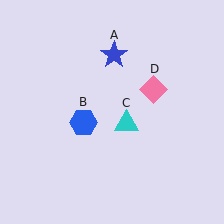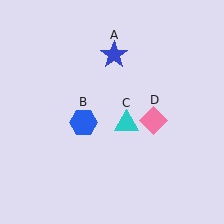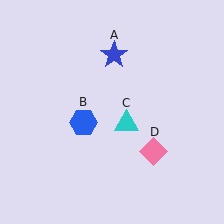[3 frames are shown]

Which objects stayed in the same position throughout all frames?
Blue star (object A) and blue hexagon (object B) and cyan triangle (object C) remained stationary.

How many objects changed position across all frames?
1 object changed position: pink diamond (object D).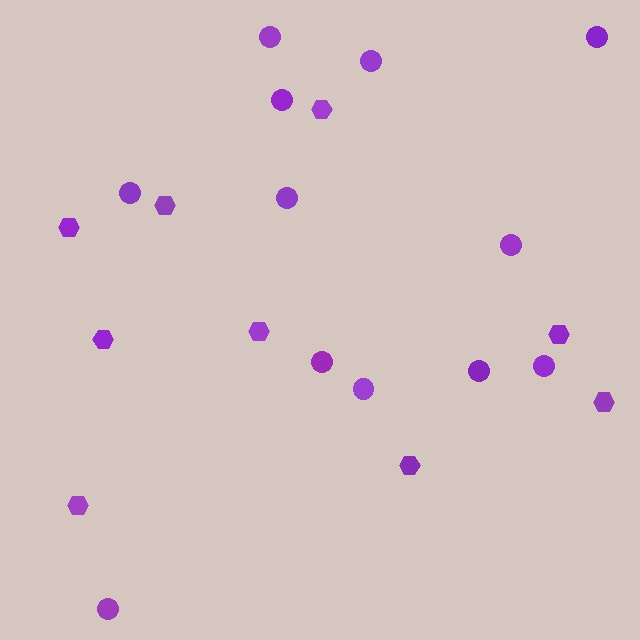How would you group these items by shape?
There are 2 groups: one group of hexagons (9) and one group of circles (12).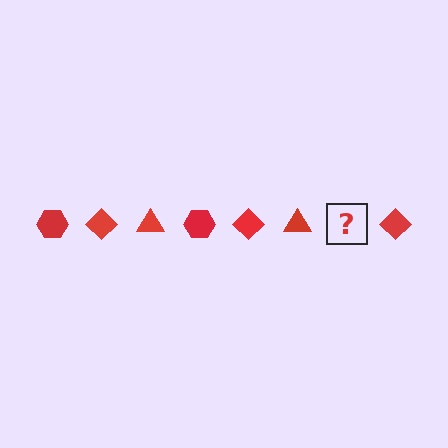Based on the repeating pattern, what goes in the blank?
The blank should be a red hexagon.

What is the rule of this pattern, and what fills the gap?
The rule is that the pattern cycles through hexagon, diamond, triangle shapes in red. The gap should be filled with a red hexagon.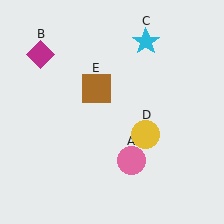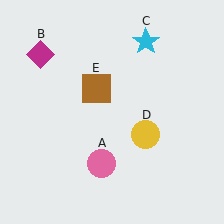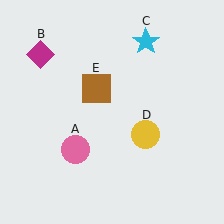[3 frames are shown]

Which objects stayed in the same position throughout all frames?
Magenta diamond (object B) and cyan star (object C) and yellow circle (object D) and brown square (object E) remained stationary.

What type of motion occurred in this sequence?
The pink circle (object A) rotated clockwise around the center of the scene.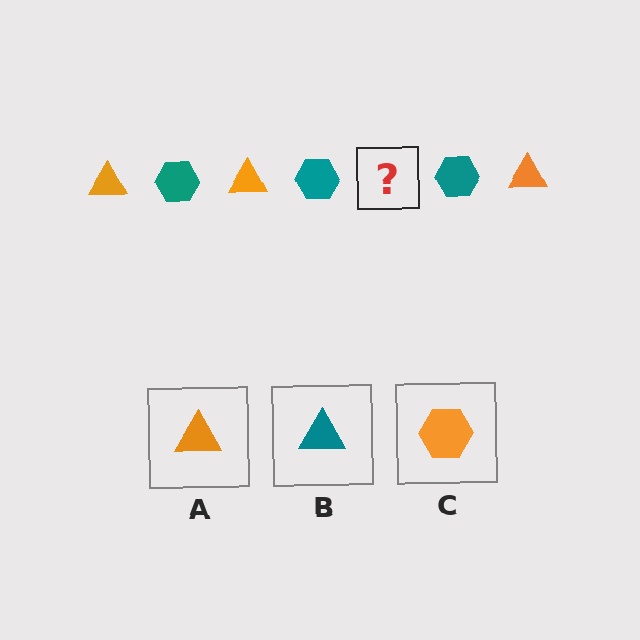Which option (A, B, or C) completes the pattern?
A.